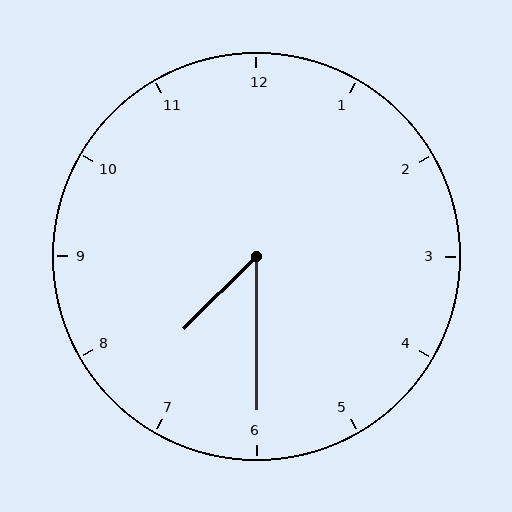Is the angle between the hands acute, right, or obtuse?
It is acute.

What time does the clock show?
7:30.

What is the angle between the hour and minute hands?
Approximately 45 degrees.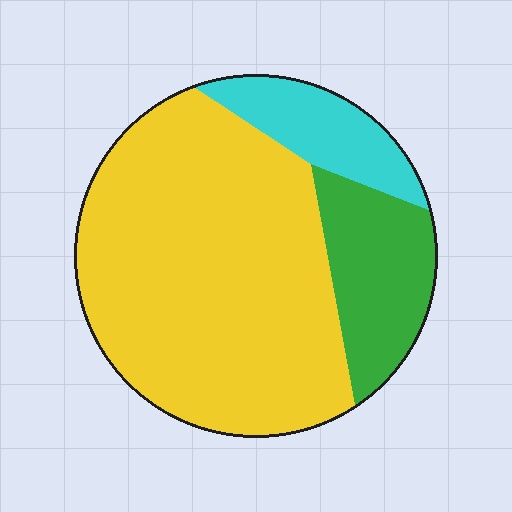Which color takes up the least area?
Cyan, at roughly 15%.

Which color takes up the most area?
Yellow, at roughly 70%.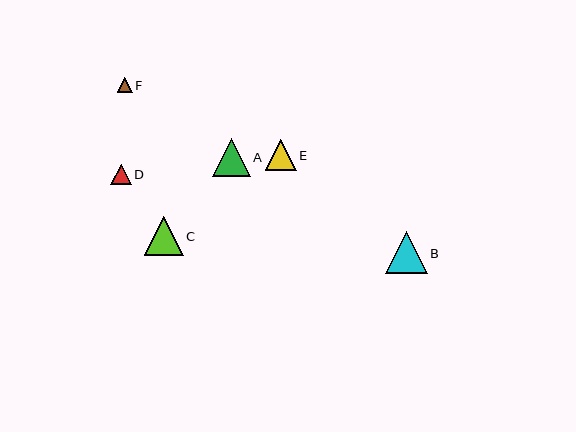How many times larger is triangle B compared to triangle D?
Triangle B is approximately 2.1 times the size of triangle D.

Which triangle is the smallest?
Triangle F is the smallest with a size of approximately 15 pixels.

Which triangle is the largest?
Triangle B is the largest with a size of approximately 42 pixels.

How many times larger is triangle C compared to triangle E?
Triangle C is approximately 1.3 times the size of triangle E.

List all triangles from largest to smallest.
From largest to smallest: B, C, A, E, D, F.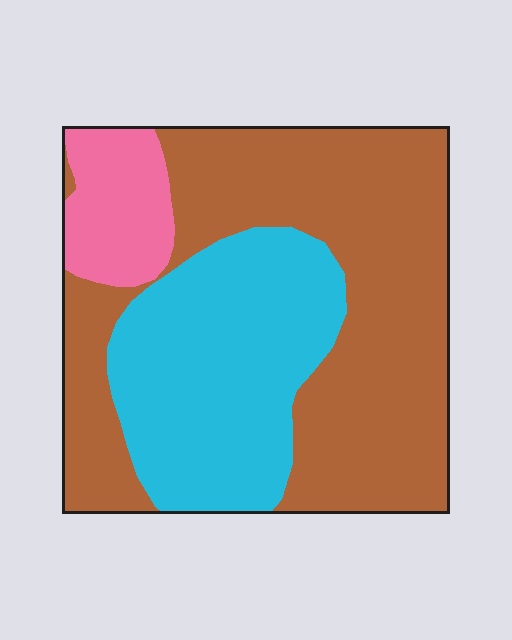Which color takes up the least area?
Pink, at roughly 10%.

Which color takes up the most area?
Brown, at roughly 55%.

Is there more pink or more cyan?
Cyan.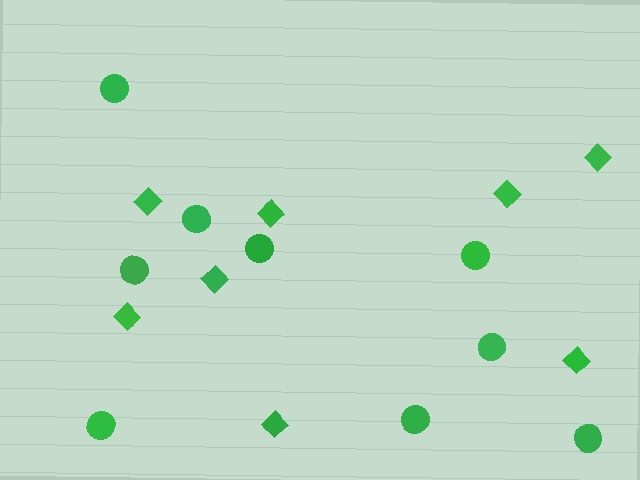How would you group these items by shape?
There are 2 groups: one group of circles (9) and one group of diamonds (8).